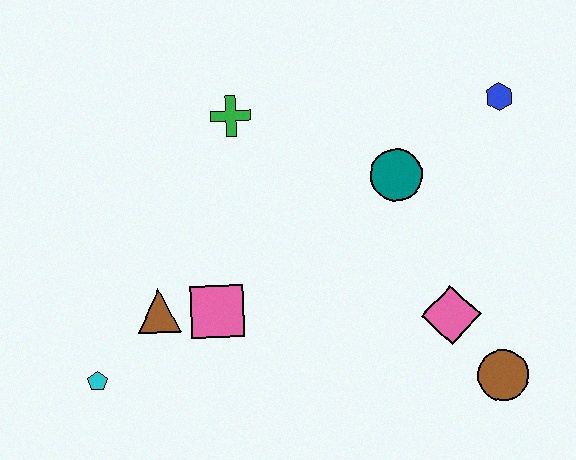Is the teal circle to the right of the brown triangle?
Yes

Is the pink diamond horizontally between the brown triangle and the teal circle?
No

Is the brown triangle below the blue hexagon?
Yes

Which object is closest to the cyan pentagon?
The brown triangle is closest to the cyan pentagon.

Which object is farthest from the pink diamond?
The cyan pentagon is farthest from the pink diamond.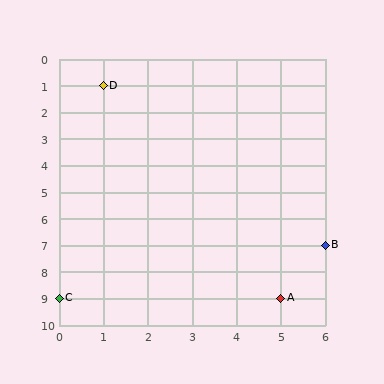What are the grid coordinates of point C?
Point C is at grid coordinates (0, 9).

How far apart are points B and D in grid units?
Points B and D are 5 columns and 6 rows apart (about 7.8 grid units diagonally).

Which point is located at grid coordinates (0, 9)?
Point C is at (0, 9).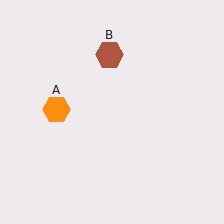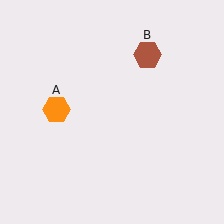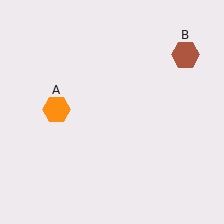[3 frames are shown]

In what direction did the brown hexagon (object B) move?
The brown hexagon (object B) moved right.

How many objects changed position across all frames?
1 object changed position: brown hexagon (object B).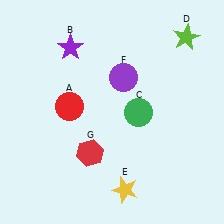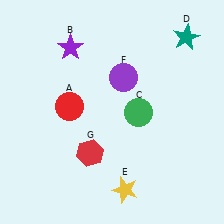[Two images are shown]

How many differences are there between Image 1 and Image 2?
There is 1 difference between the two images.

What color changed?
The star (D) changed from lime in Image 1 to teal in Image 2.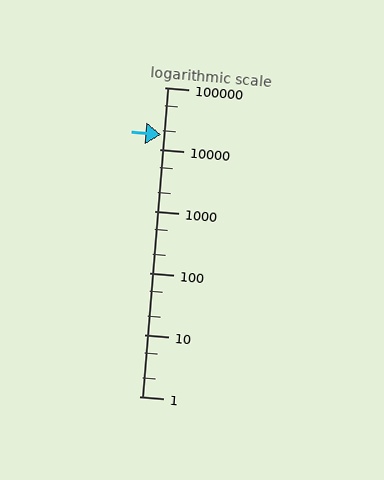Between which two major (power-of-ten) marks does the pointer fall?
The pointer is between 10000 and 100000.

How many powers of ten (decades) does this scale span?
The scale spans 5 decades, from 1 to 100000.